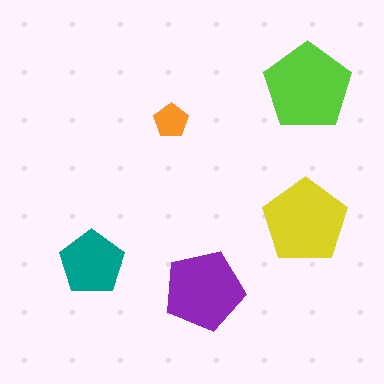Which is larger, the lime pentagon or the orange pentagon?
The lime one.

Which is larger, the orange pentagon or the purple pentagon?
The purple one.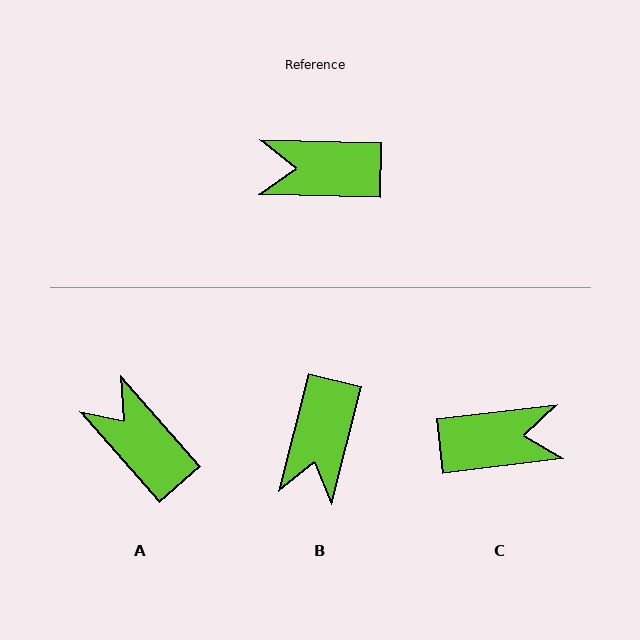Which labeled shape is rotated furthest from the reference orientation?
C, about 172 degrees away.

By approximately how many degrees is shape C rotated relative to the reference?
Approximately 172 degrees clockwise.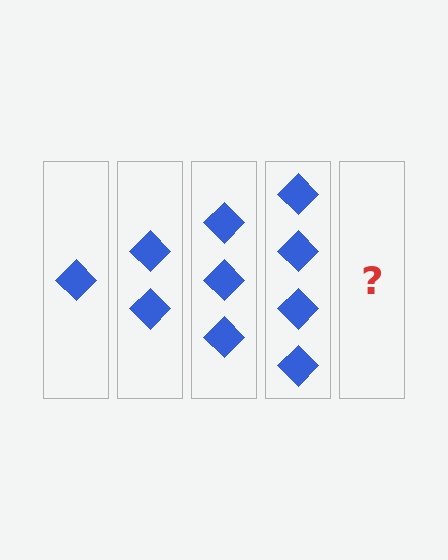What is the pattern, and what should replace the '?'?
The pattern is that each step adds one more diamond. The '?' should be 5 diamonds.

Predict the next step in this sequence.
The next step is 5 diamonds.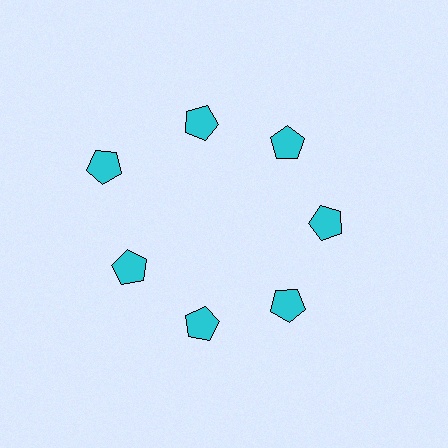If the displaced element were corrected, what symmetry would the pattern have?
It would have 7-fold rotational symmetry — the pattern would map onto itself every 51 degrees.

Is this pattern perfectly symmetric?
No. The 7 cyan pentagons are arranged in a ring, but one element near the 10 o'clock position is pushed outward from the center, breaking the 7-fold rotational symmetry.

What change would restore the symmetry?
The symmetry would be restored by moving it inward, back onto the ring so that all 7 pentagons sit at equal angles and equal distance from the center.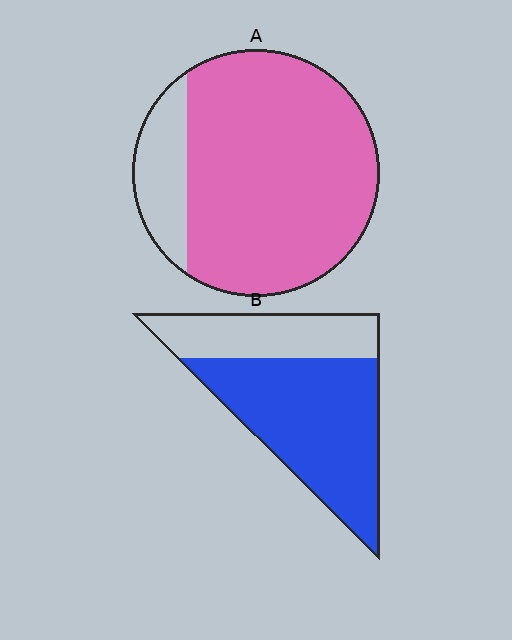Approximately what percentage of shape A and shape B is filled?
A is approximately 85% and B is approximately 65%.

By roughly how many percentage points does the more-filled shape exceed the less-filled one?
By roughly 15 percentage points (A over B).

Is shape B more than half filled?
Yes.